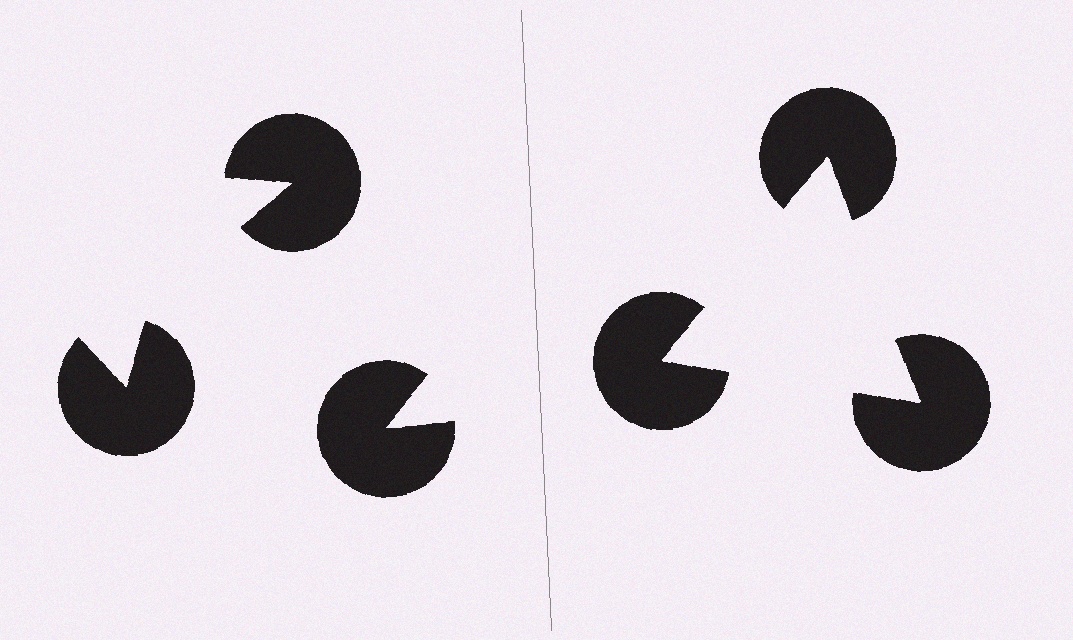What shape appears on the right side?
An illusory triangle.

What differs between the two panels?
The pac-man discs are positioned identically on both sides; only the wedge orientations differ. On the right they align to a triangle; on the left they are misaligned.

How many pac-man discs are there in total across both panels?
6 — 3 on each side.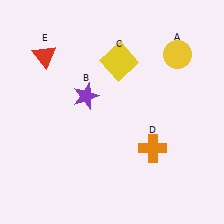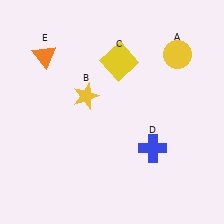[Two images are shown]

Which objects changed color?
B changed from purple to yellow. D changed from orange to blue. E changed from red to orange.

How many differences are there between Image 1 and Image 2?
There are 3 differences between the two images.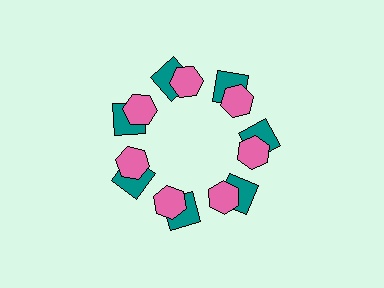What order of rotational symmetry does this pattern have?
This pattern has 7-fold rotational symmetry.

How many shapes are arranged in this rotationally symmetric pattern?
There are 14 shapes, arranged in 7 groups of 2.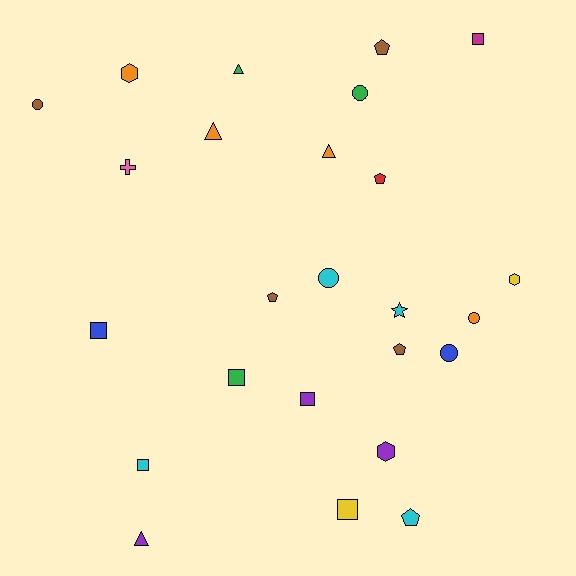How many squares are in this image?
There are 6 squares.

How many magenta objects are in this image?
There is 1 magenta object.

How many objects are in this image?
There are 25 objects.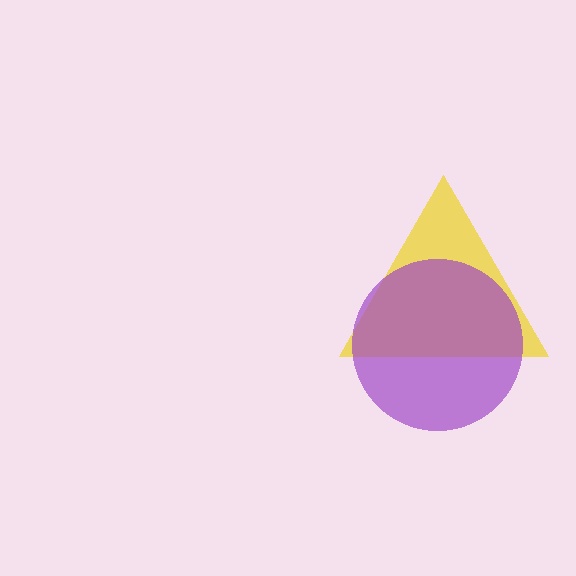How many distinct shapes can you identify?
There are 2 distinct shapes: a yellow triangle, a purple circle.